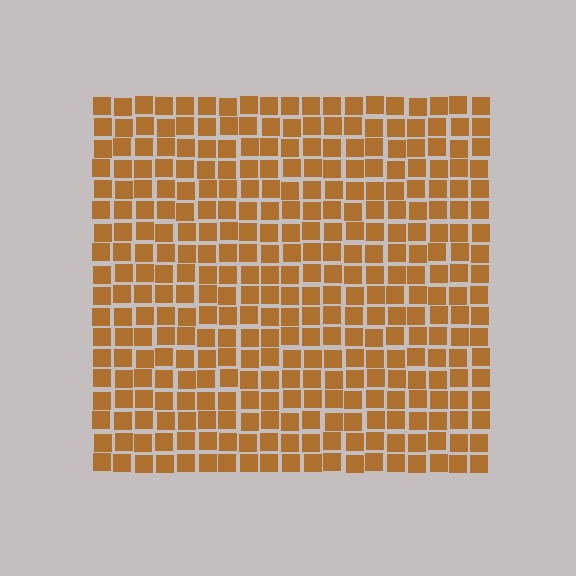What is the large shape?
The large shape is a square.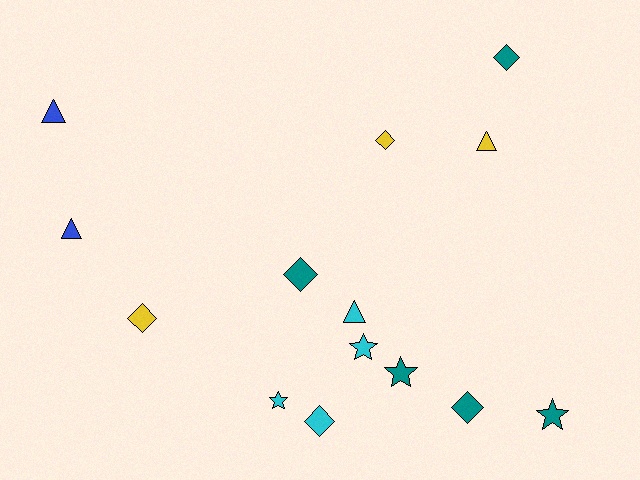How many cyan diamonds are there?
There is 1 cyan diamond.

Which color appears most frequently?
Teal, with 5 objects.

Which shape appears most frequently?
Diamond, with 6 objects.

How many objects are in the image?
There are 14 objects.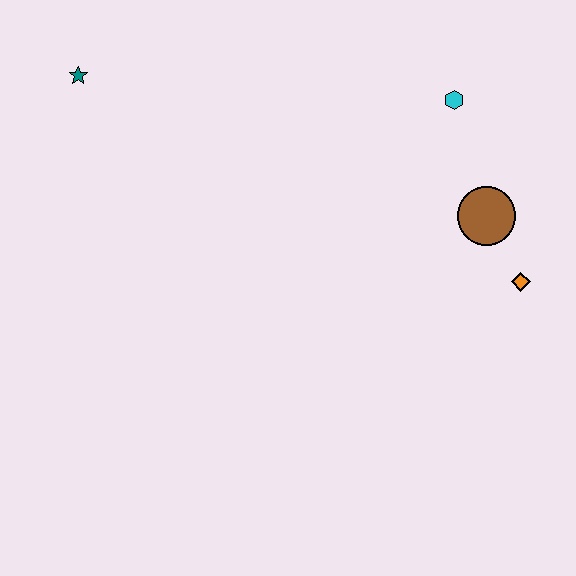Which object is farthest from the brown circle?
The teal star is farthest from the brown circle.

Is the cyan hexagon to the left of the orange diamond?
Yes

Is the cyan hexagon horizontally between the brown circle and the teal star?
Yes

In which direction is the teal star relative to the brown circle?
The teal star is to the left of the brown circle.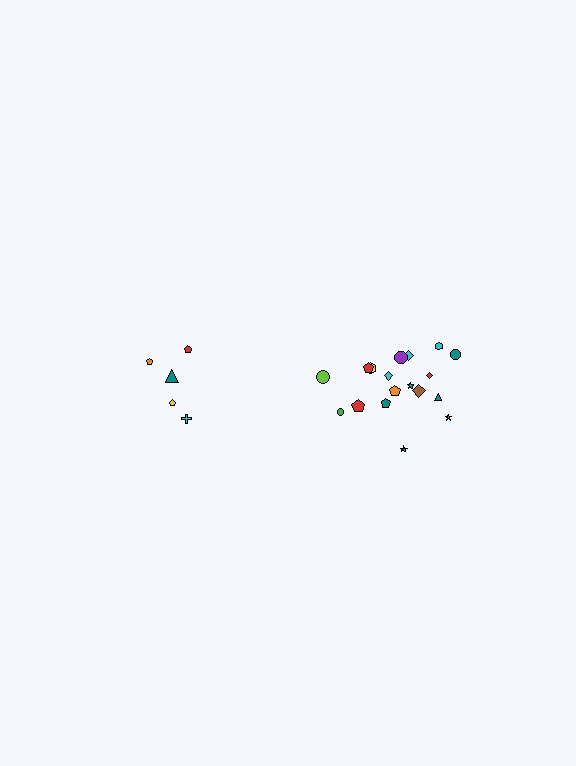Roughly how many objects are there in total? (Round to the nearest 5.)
Roughly 25 objects in total.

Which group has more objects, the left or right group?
The right group.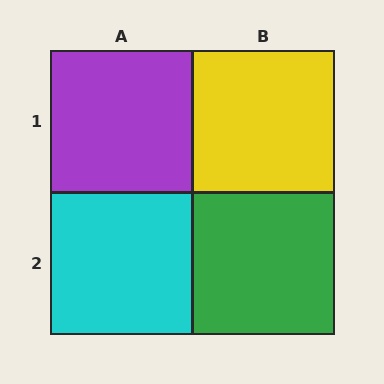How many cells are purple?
1 cell is purple.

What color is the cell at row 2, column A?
Cyan.